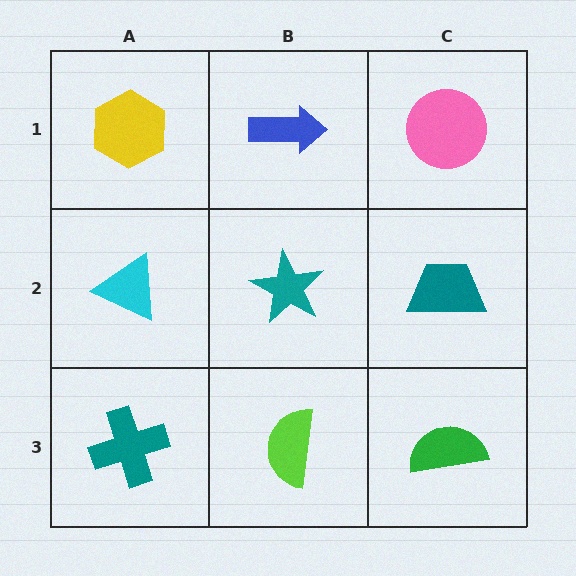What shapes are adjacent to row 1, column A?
A cyan triangle (row 2, column A), a blue arrow (row 1, column B).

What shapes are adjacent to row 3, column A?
A cyan triangle (row 2, column A), a lime semicircle (row 3, column B).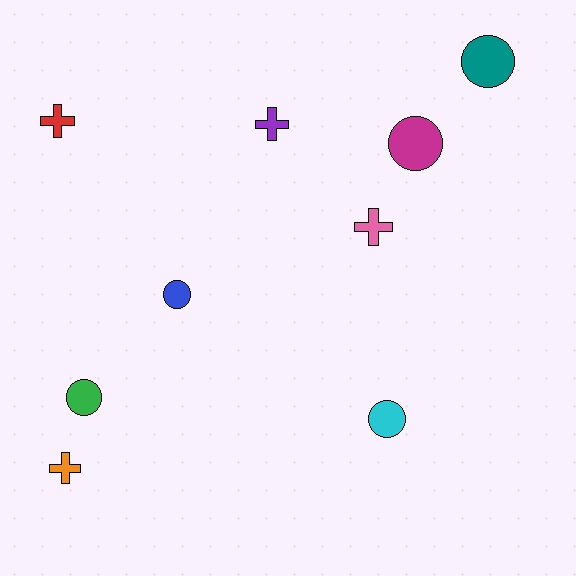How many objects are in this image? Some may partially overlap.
There are 9 objects.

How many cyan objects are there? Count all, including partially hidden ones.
There is 1 cyan object.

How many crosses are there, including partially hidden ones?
There are 4 crosses.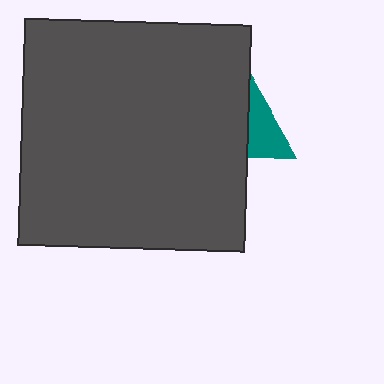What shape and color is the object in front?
The object in front is a dark gray square.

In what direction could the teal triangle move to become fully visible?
The teal triangle could move right. That would shift it out from behind the dark gray square entirely.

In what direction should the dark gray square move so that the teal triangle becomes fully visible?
The dark gray square should move left. That is the shortest direction to clear the overlap and leave the teal triangle fully visible.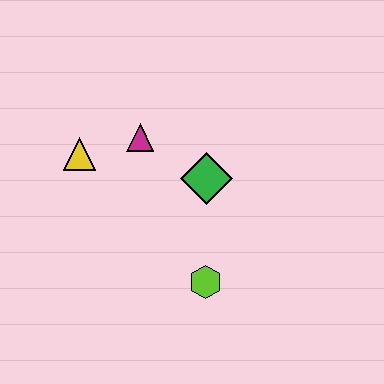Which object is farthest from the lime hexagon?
The yellow triangle is farthest from the lime hexagon.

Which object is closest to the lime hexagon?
The green diamond is closest to the lime hexagon.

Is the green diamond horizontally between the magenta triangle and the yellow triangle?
No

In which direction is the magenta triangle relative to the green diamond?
The magenta triangle is to the left of the green diamond.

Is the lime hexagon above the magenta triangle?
No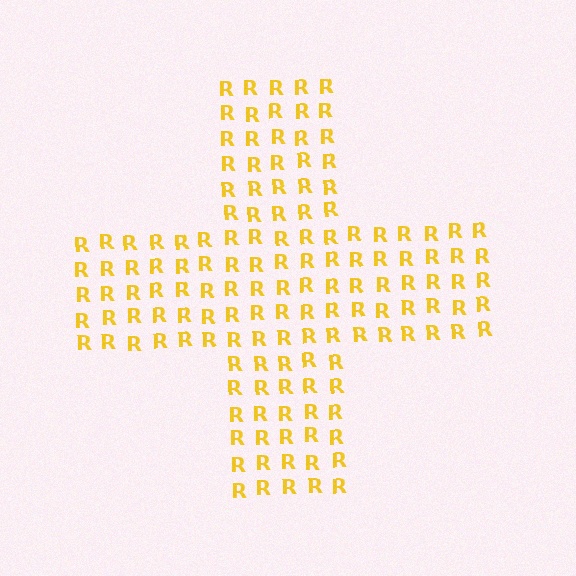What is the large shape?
The large shape is a cross.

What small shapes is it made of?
It is made of small letter R's.